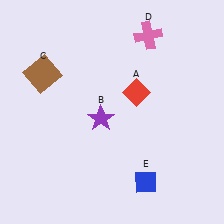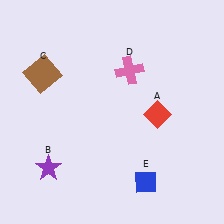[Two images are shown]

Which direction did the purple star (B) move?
The purple star (B) moved left.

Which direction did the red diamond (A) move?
The red diamond (A) moved down.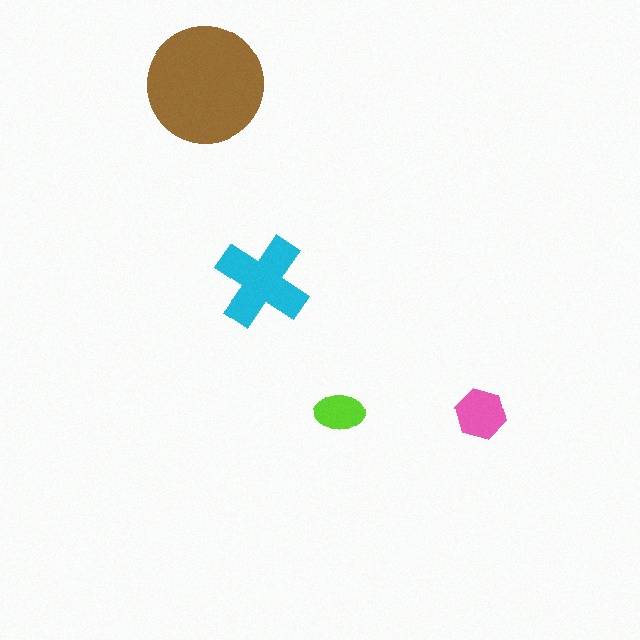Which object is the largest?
The brown circle.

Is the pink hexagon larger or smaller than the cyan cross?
Smaller.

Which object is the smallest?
The lime ellipse.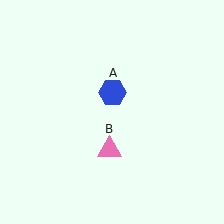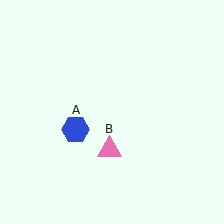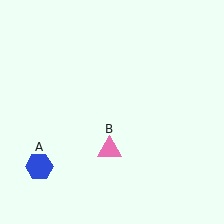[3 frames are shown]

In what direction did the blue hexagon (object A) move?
The blue hexagon (object A) moved down and to the left.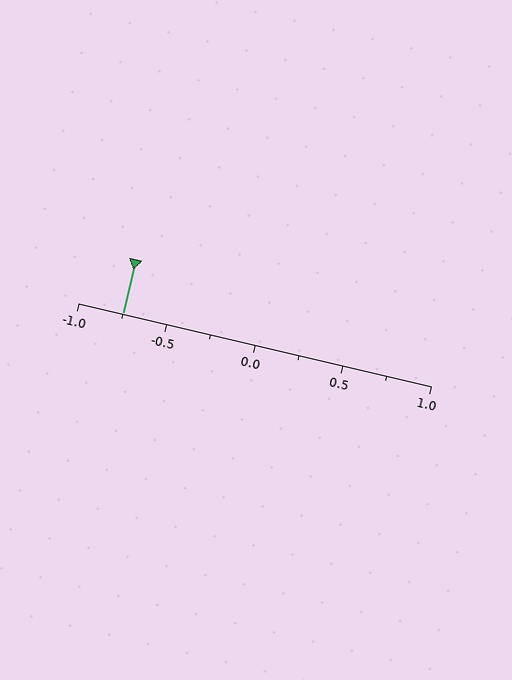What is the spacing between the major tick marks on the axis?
The major ticks are spaced 0.5 apart.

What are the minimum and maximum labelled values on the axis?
The axis runs from -1.0 to 1.0.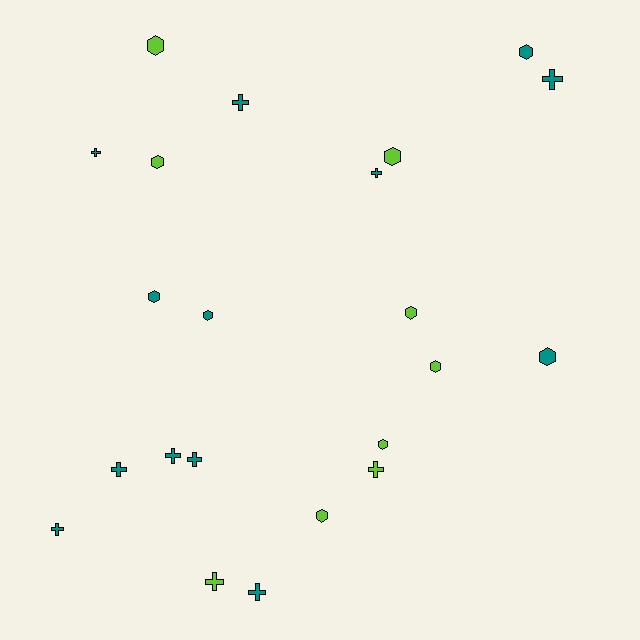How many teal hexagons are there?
There are 4 teal hexagons.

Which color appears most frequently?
Teal, with 13 objects.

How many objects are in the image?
There are 22 objects.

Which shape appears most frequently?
Hexagon, with 11 objects.